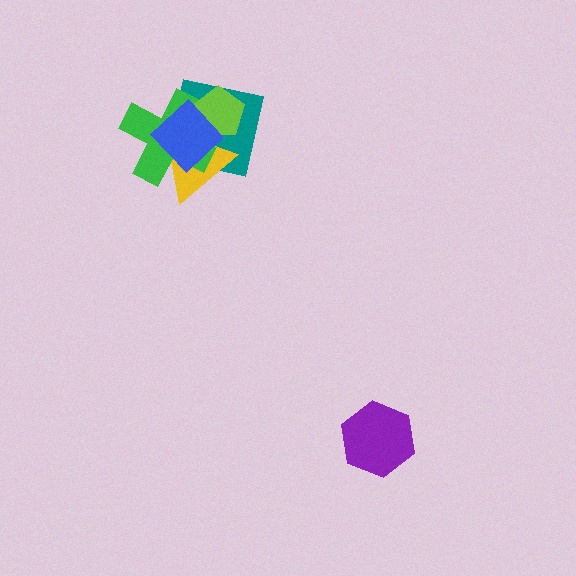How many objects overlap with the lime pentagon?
4 objects overlap with the lime pentagon.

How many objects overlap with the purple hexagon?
0 objects overlap with the purple hexagon.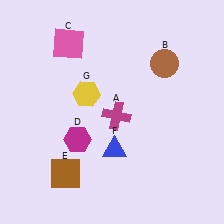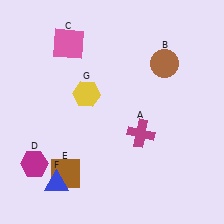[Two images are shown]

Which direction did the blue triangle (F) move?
The blue triangle (F) moved left.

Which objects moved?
The objects that moved are: the magenta cross (A), the magenta hexagon (D), the blue triangle (F).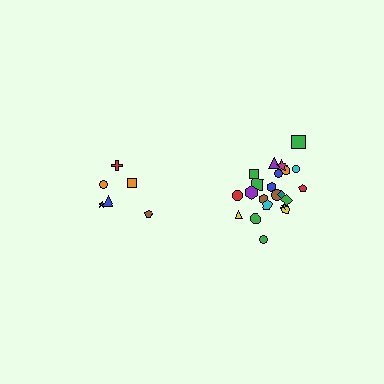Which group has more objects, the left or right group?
The right group.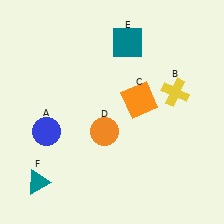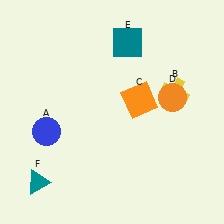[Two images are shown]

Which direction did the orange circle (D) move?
The orange circle (D) moved right.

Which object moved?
The orange circle (D) moved right.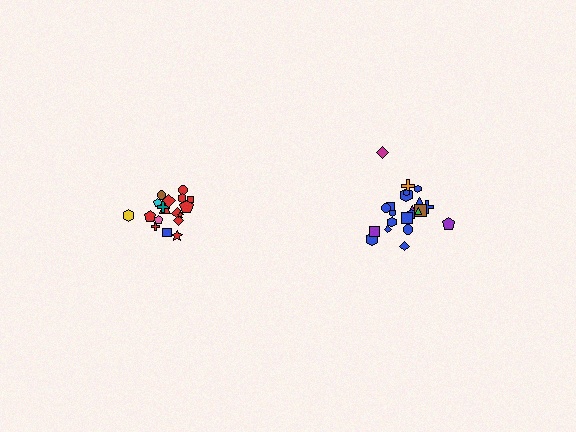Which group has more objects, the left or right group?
The right group.